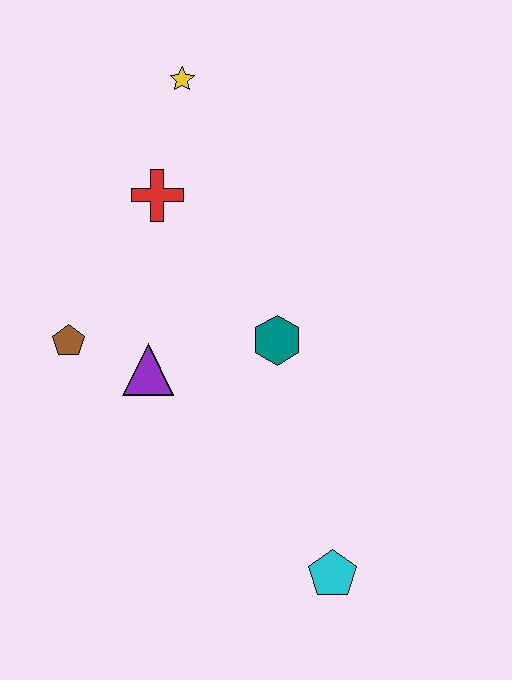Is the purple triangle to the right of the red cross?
No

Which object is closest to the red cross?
The yellow star is closest to the red cross.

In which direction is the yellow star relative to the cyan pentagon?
The yellow star is above the cyan pentagon.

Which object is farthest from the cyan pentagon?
The yellow star is farthest from the cyan pentagon.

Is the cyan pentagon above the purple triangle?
No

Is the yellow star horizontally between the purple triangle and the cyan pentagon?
Yes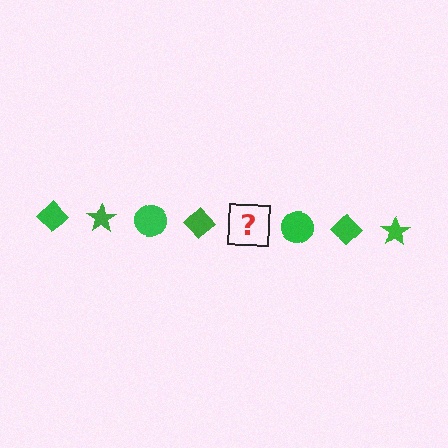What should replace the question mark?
The question mark should be replaced with a green star.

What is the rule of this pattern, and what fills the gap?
The rule is that the pattern cycles through diamond, star, circle shapes in green. The gap should be filled with a green star.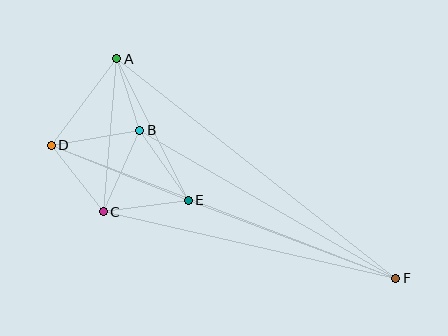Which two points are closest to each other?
Points A and B are closest to each other.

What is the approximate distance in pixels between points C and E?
The distance between C and E is approximately 86 pixels.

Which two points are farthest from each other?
Points D and F are farthest from each other.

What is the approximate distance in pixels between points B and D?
The distance between B and D is approximately 90 pixels.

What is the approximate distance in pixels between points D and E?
The distance between D and E is approximately 148 pixels.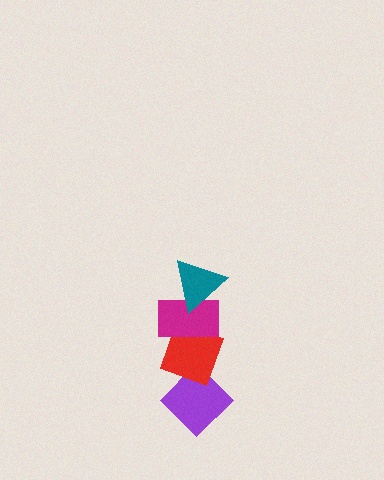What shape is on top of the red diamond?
The magenta rectangle is on top of the red diamond.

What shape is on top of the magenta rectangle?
The teal triangle is on top of the magenta rectangle.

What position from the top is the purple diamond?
The purple diamond is 4th from the top.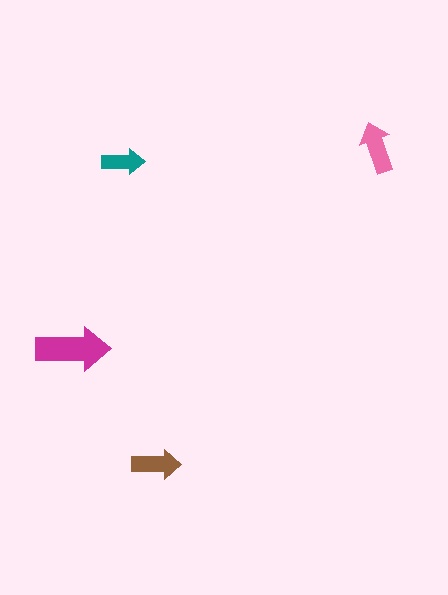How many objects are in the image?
There are 4 objects in the image.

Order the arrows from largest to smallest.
the magenta one, the pink one, the brown one, the teal one.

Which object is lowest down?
The brown arrow is bottommost.